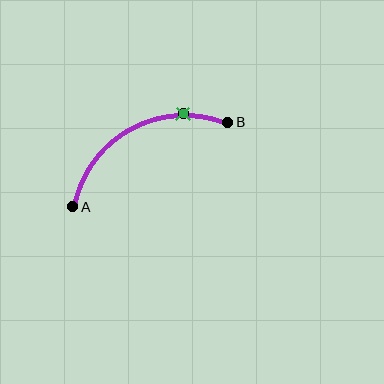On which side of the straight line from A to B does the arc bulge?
The arc bulges above the straight line connecting A and B.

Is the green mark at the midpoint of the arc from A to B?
No. The green mark lies on the arc but is closer to endpoint B. The arc midpoint would be at the point on the curve equidistant along the arc from both A and B.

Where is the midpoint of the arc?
The arc midpoint is the point on the curve farthest from the straight line joining A and B. It sits above that line.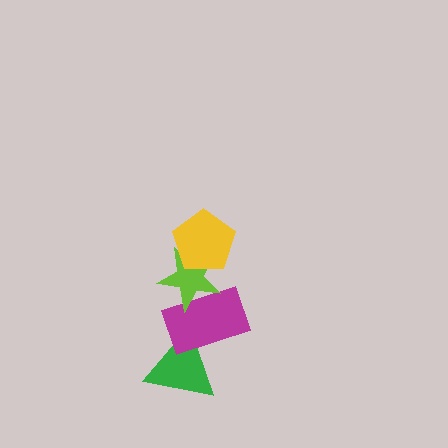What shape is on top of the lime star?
The yellow pentagon is on top of the lime star.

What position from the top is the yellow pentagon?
The yellow pentagon is 1st from the top.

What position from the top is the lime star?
The lime star is 2nd from the top.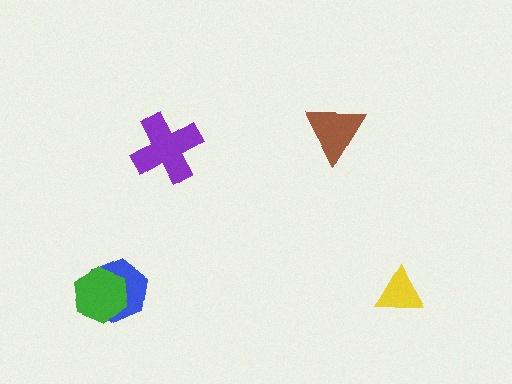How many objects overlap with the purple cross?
0 objects overlap with the purple cross.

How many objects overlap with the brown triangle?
0 objects overlap with the brown triangle.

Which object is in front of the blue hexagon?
The green hexagon is in front of the blue hexagon.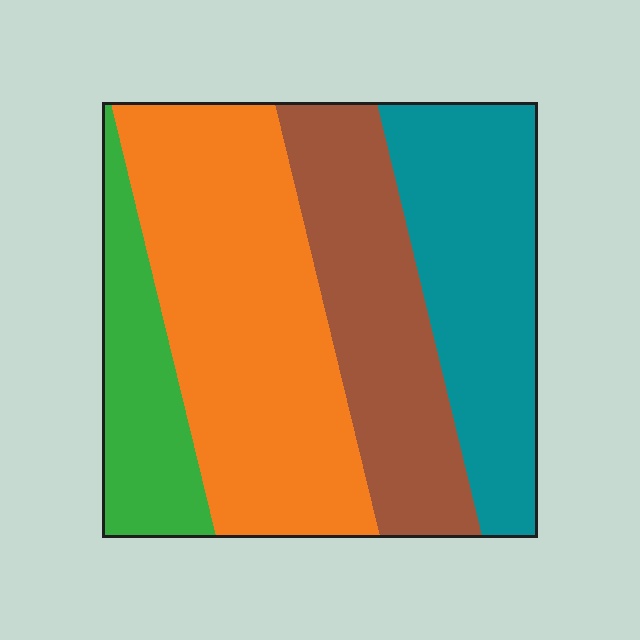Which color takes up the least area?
Green, at roughly 15%.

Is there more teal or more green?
Teal.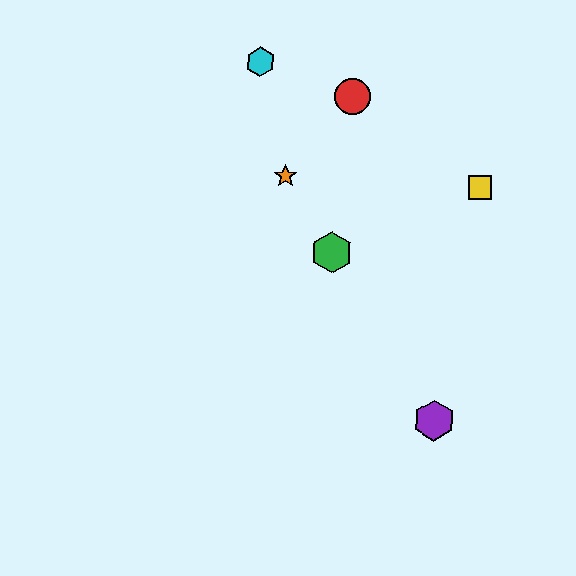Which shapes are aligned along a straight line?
The blue circle, the green hexagon, the purple hexagon, the orange star are aligned along a straight line.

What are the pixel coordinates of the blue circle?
The blue circle is at (328, 247).